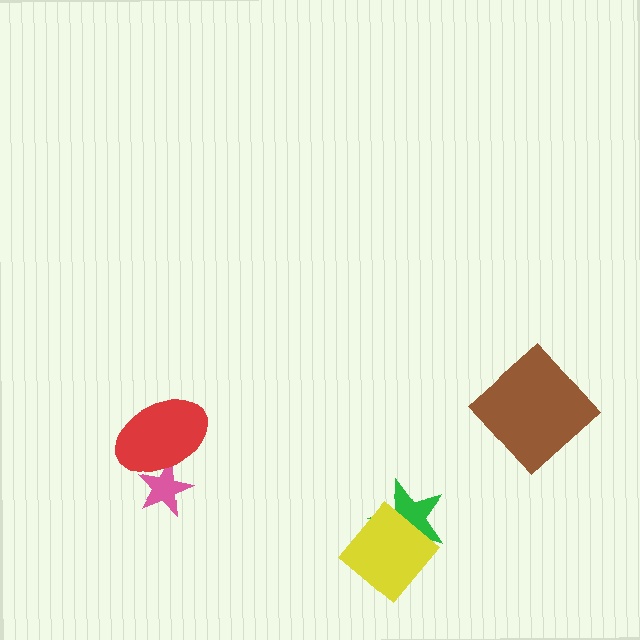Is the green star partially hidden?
Yes, it is partially covered by another shape.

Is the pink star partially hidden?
Yes, it is partially covered by another shape.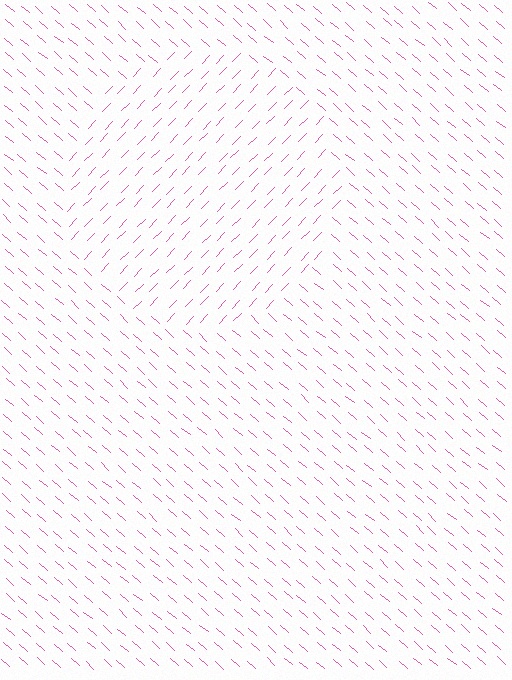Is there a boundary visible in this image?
Yes, there is a texture boundary formed by a change in line orientation.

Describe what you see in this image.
The image is filled with small pink line segments. A circle region in the image has lines oriented differently from the surrounding lines, creating a visible texture boundary.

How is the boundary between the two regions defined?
The boundary is defined purely by a change in line orientation (approximately 87 degrees difference). All lines are the same color and thickness.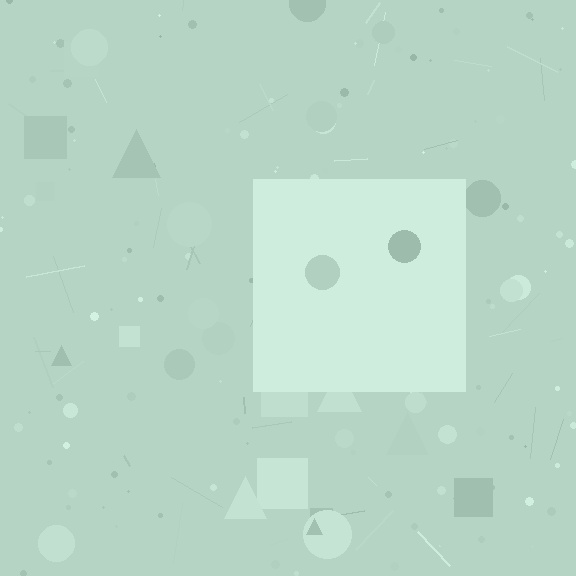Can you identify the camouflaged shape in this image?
The camouflaged shape is a square.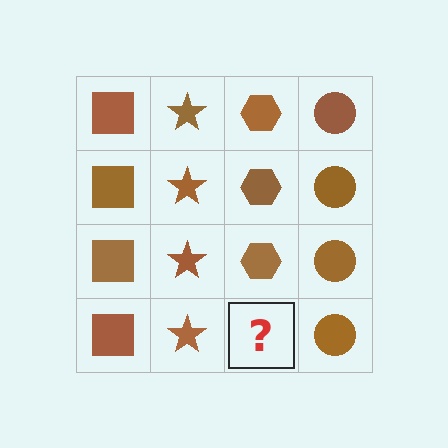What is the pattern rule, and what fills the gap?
The rule is that each column has a consistent shape. The gap should be filled with a brown hexagon.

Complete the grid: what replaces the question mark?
The question mark should be replaced with a brown hexagon.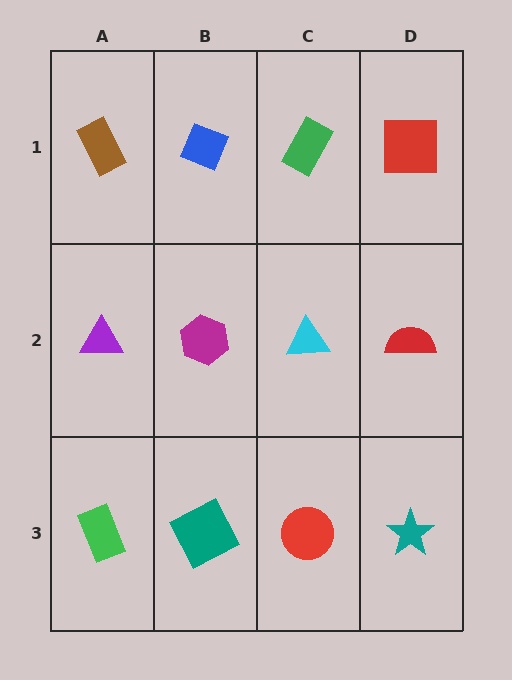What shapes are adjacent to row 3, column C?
A cyan triangle (row 2, column C), a teal square (row 3, column B), a teal star (row 3, column D).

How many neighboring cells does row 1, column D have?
2.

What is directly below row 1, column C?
A cyan triangle.